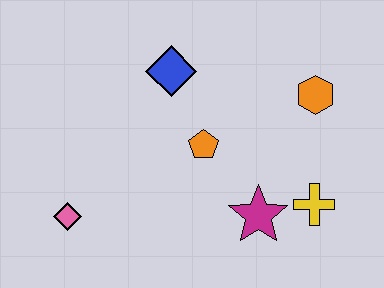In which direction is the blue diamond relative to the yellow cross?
The blue diamond is to the left of the yellow cross.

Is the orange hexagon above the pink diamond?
Yes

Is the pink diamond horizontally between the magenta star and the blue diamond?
No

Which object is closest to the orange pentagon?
The blue diamond is closest to the orange pentagon.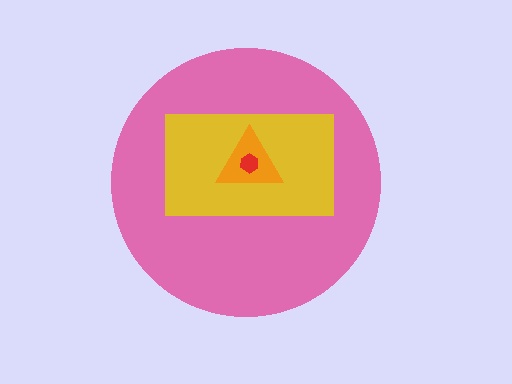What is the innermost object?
The red hexagon.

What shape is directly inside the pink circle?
The yellow rectangle.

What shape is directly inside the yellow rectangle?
The orange triangle.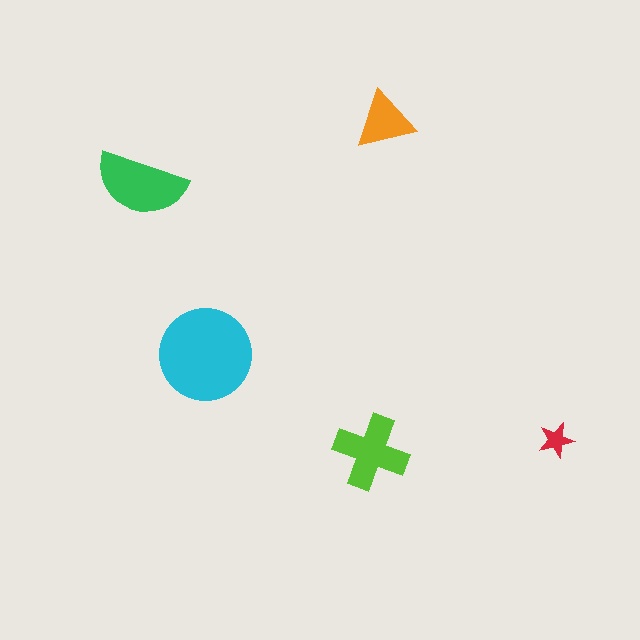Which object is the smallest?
The red star.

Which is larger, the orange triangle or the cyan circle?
The cyan circle.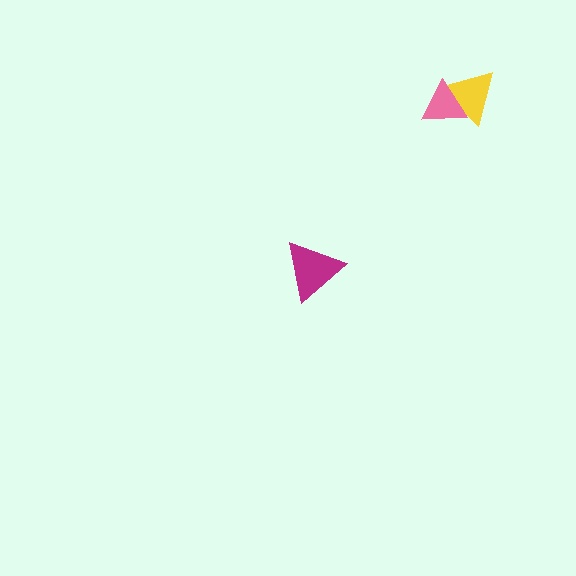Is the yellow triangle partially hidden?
Yes, it is partially covered by another shape.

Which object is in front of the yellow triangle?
The pink triangle is in front of the yellow triangle.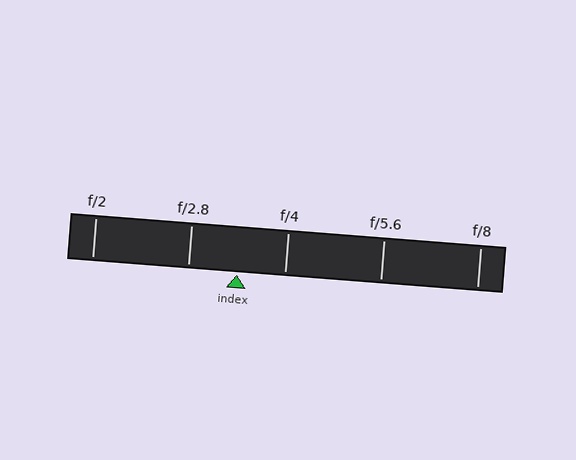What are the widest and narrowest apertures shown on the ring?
The widest aperture shown is f/2 and the narrowest is f/8.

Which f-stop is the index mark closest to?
The index mark is closest to f/4.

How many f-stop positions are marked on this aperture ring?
There are 5 f-stop positions marked.